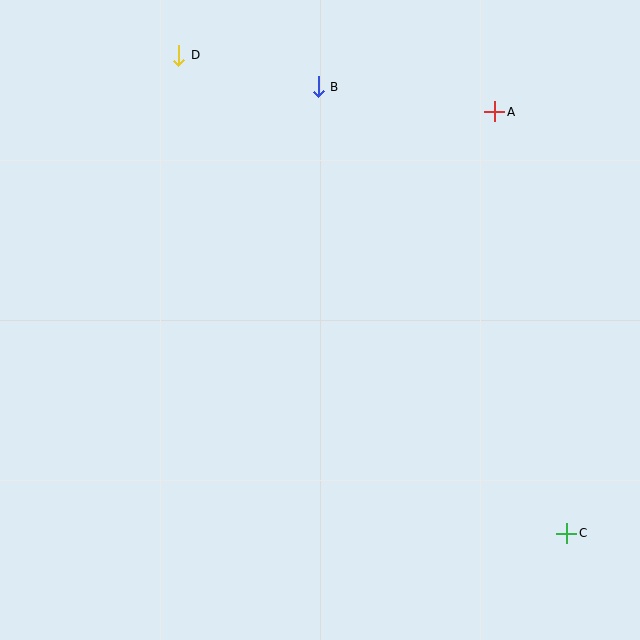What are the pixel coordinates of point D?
Point D is at (179, 55).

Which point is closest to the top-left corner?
Point D is closest to the top-left corner.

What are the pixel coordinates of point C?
Point C is at (567, 533).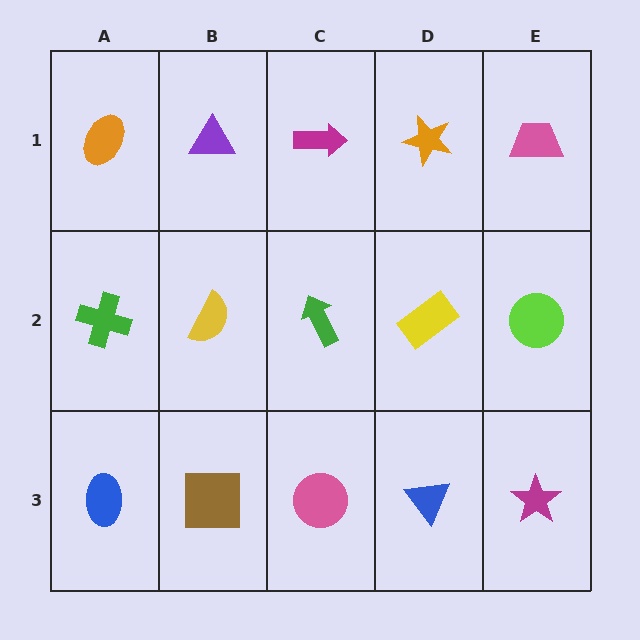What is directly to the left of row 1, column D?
A magenta arrow.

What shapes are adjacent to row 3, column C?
A green arrow (row 2, column C), a brown square (row 3, column B), a blue triangle (row 3, column D).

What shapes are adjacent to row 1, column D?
A yellow rectangle (row 2, column D), a magenta arrow (row 1, column C), a pink trapezoid (row 1, column E).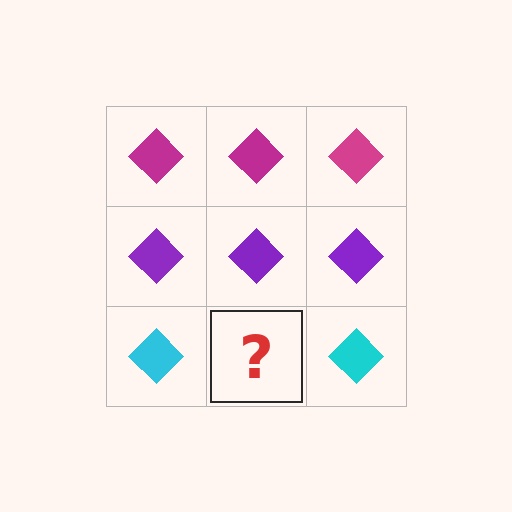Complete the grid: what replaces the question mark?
The question mark should be replaced with a cyan diamond.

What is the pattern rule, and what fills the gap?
The rule is that each row has a consistent color. The gap should be filled with a cyan diamond.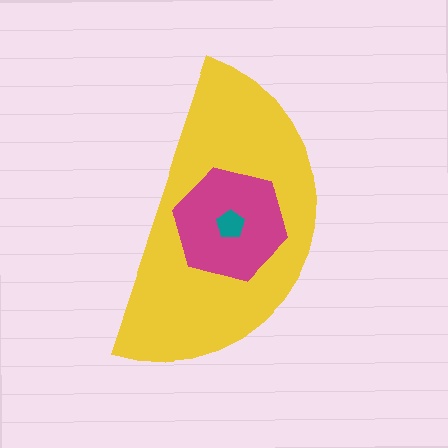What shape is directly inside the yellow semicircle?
The magenta hexagon.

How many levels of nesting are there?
3.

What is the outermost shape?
The yellow semicircle.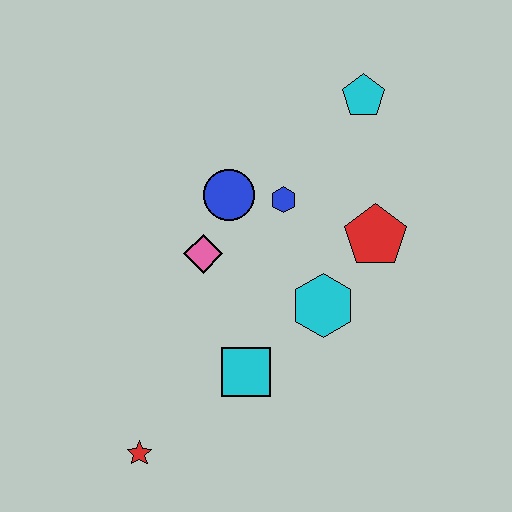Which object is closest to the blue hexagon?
The blue circle is closest to the blue hexagon.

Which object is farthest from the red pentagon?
The red star is farthest from the red pentagon.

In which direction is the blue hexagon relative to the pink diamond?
The blue hexagon is to the right of the pink diamond.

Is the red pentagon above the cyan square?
Yes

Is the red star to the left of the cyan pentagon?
Yes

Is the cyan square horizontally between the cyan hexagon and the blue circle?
Yes